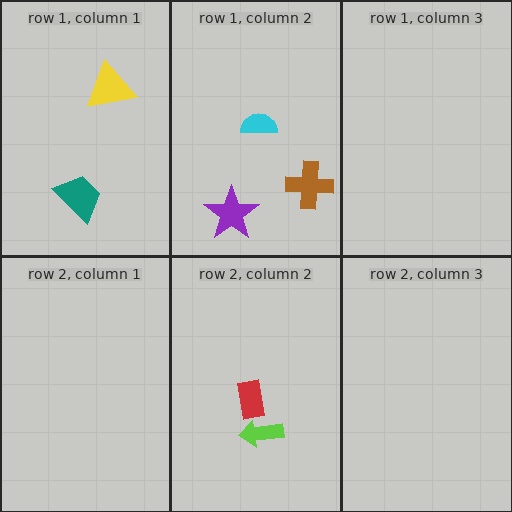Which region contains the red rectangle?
The row 2, column 2 region.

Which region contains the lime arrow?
The row 2, column 2 region.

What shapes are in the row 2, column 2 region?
The red rectangle, the lime arrow.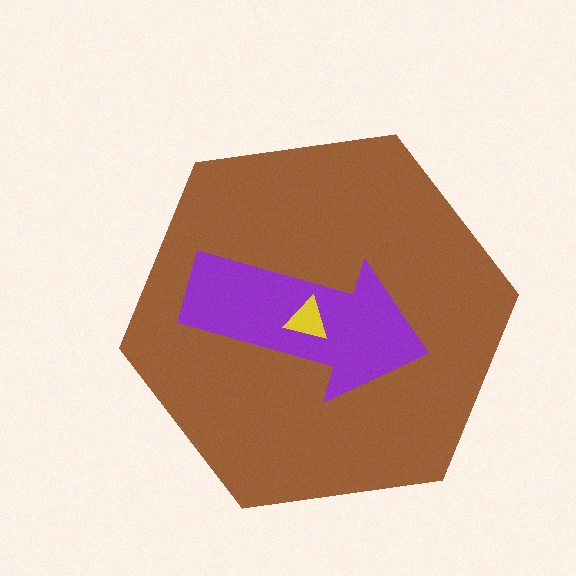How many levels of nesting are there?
3.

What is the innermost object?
The yellow triangle.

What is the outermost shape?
The brown hexagon.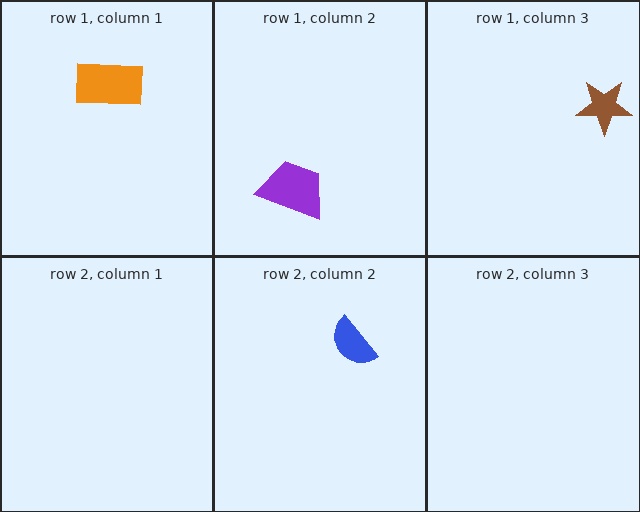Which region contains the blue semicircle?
The row 2, column 2 region.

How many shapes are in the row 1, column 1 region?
1.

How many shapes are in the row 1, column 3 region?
1.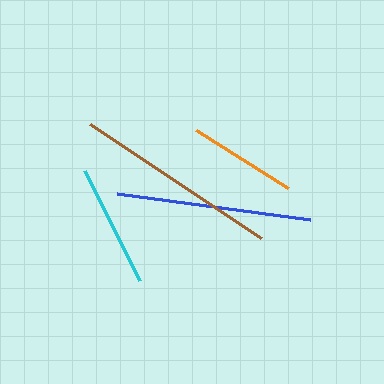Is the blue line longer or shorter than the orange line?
The blue line is longer than the orange line.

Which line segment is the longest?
The brown line is the longest at approximately 206 pixels.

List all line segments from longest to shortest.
From longest to shortest: brown, blue, cyan, orange.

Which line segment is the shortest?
The orange line is the shortest at approximately 109 pixels.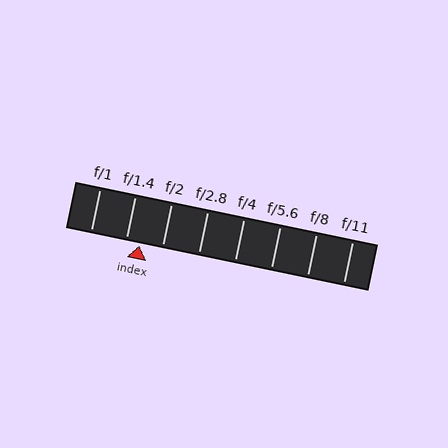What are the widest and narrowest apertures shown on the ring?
The widest aperture shown is f/1 and the narrowest is f/11.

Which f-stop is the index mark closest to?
The index mark is closest to f/1.4.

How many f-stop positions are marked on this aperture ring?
There are 8 f-stop positions marked.